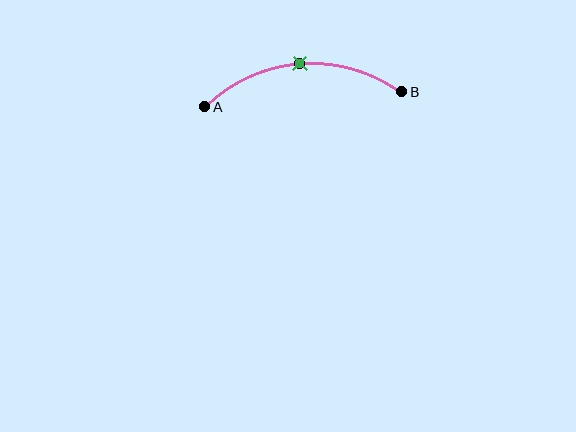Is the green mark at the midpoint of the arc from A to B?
Yes. The green mark lies on the arc at equal arc-length from both A and B — it is the arc midpoint.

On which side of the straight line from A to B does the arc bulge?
The arc bulges above the straight line connecting A and B.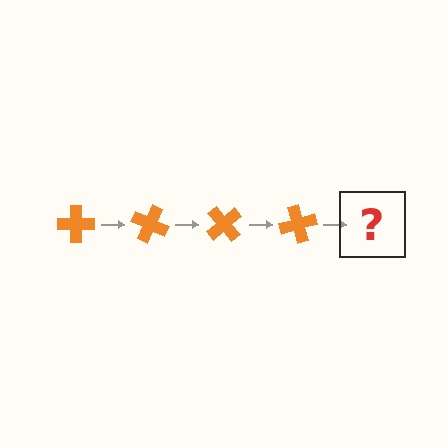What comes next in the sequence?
The next element should be an orange cross rotated 100 degrees.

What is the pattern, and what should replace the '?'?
The pattern is that the cross rotates 25 degrees each step. The '?' should be an orange cross rotated 100 degrees.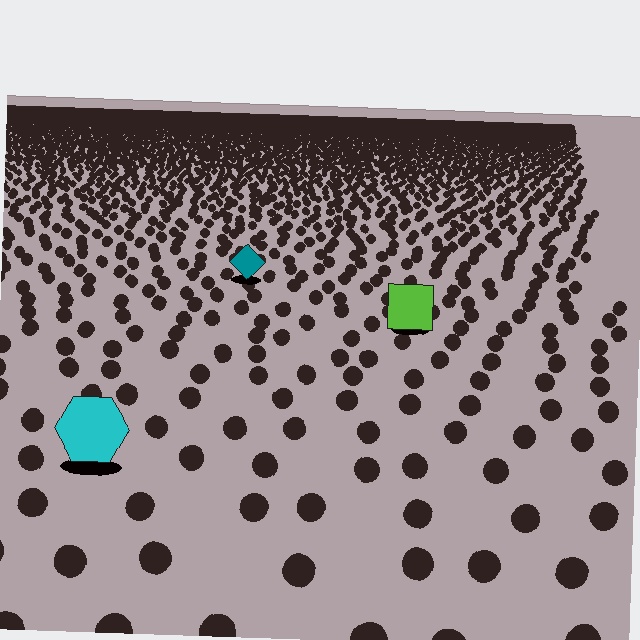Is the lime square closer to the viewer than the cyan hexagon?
No. The cyan hexagon is closer — you can tell from the texture gradient: the ground texture is coarser near it.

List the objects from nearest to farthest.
From nearest to farthest: the cyan hexagon, the lime square, the teal diamond.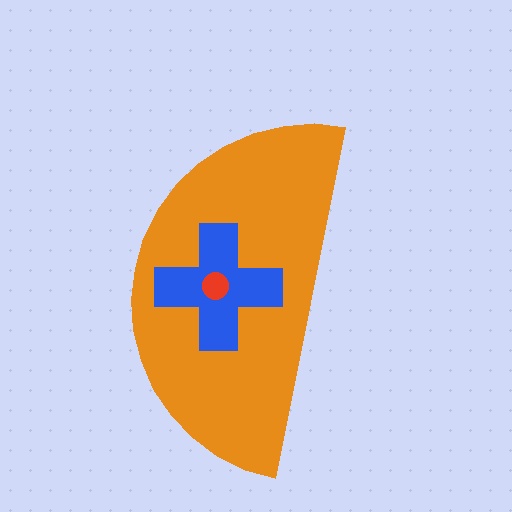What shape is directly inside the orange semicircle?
The blue cross.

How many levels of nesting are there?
3.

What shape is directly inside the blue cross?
The red circle.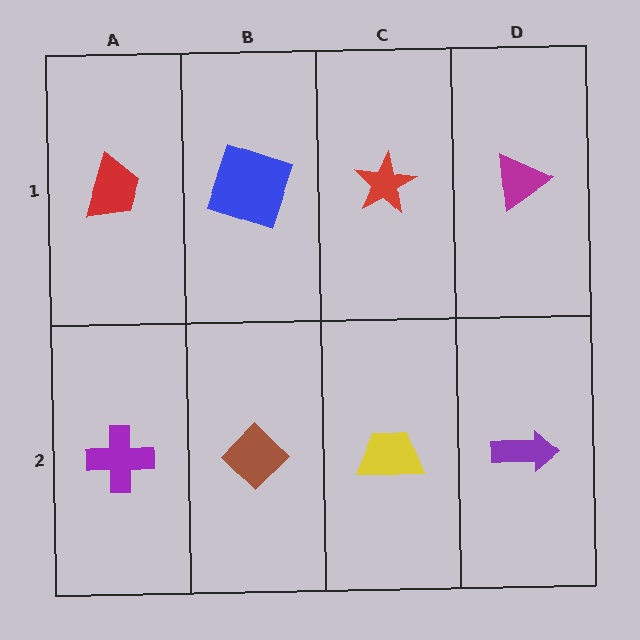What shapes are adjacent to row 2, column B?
A blue square (row 1, column B), a purple cross (row 2, column A), a yellow trapezoid (row 2, column C).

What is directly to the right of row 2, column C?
A purple arrow.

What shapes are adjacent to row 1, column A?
A purple cross (row 2, column A), a blue square (row 1, column B).